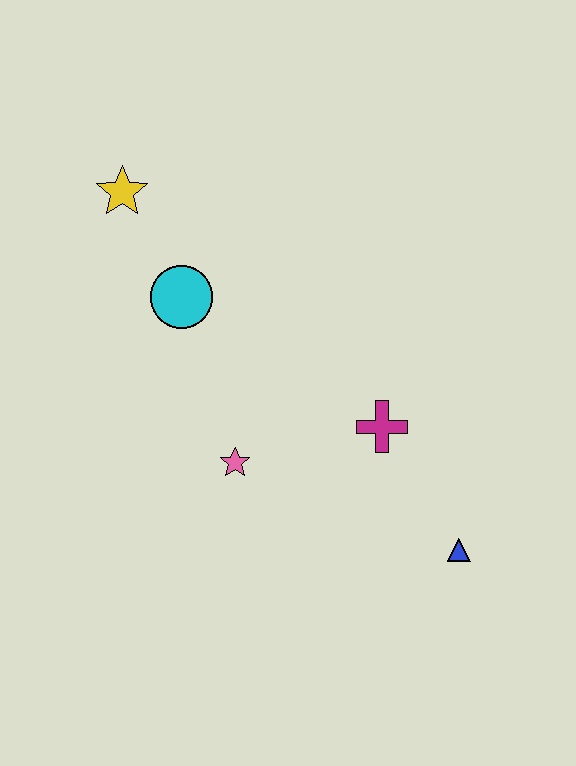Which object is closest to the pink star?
The magenta cross is closest to the pink star.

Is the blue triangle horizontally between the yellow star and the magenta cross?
No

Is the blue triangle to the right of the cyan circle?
Yes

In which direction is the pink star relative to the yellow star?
The pink star is below the yellow star.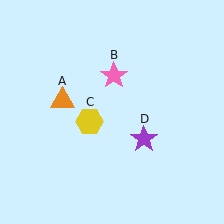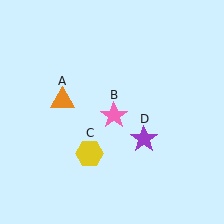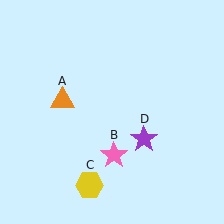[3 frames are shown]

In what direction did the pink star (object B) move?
The pink star (object B) moved down.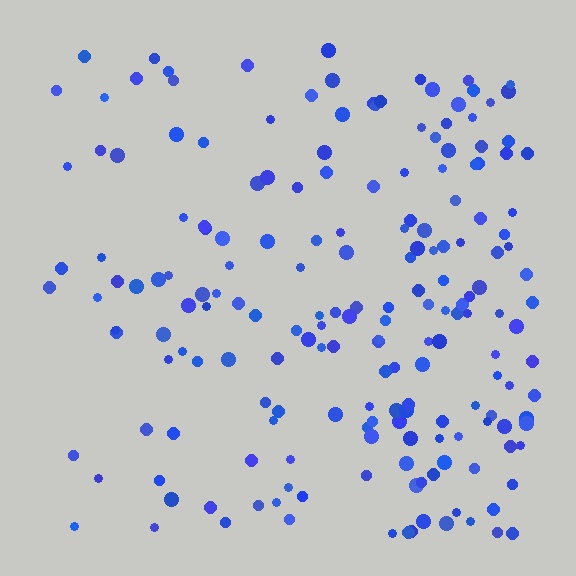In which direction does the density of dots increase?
From left to right, with the right side densest.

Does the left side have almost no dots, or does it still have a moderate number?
Still a moderate number, just noticeably fewer than the right.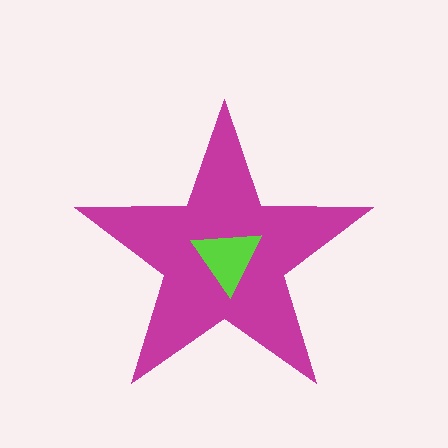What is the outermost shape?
The magenta star.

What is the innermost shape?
The lime triangle.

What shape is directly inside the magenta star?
The lime triangle.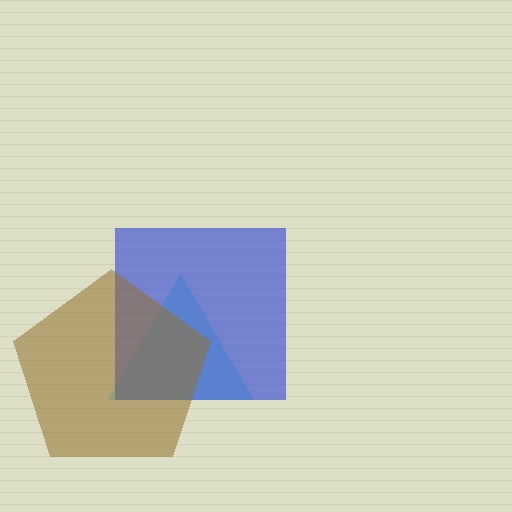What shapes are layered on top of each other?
The layered shapes are: a cyan triangle, a blue square, a brown pentagon.